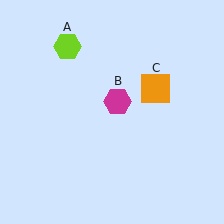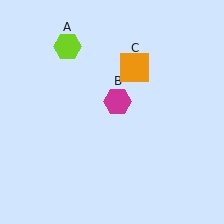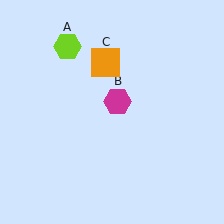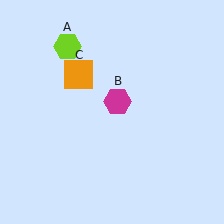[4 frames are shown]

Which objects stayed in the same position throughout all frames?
Lime hexagon (object A) and magenta hexagon (object B) remained stationary.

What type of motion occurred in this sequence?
The orange square (object C) rotated counterclockwise around the center of the scene.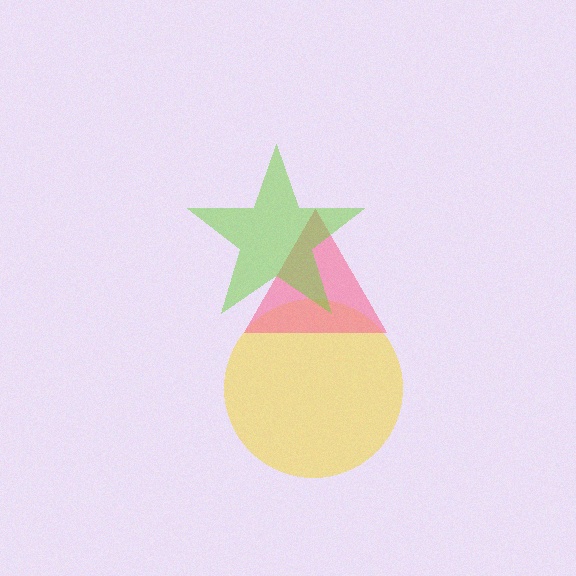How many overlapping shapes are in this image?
There are 3 overlapping shapes in the image.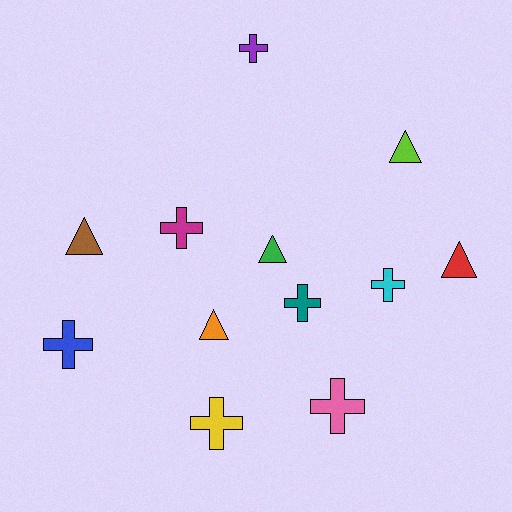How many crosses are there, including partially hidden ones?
There are 7 crosses.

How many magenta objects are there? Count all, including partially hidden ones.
There is 1 magenta object.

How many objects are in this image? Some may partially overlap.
There are 12 objects.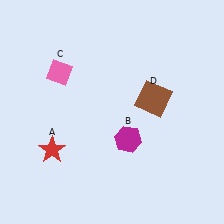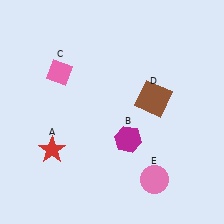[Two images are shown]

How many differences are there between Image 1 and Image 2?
There is 1 difference between the two images.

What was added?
A pink circle (E) was added in Image 2.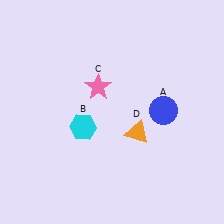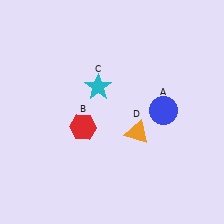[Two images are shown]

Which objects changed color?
B changed from cyan to red. C changed from pink to cyan.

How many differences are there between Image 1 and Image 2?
There are 2 differences between the two images.